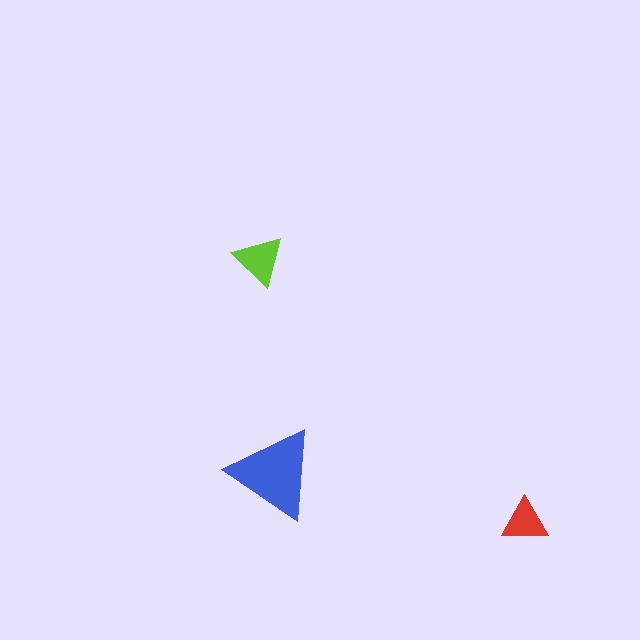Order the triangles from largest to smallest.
the blue one, the lime one, the red one.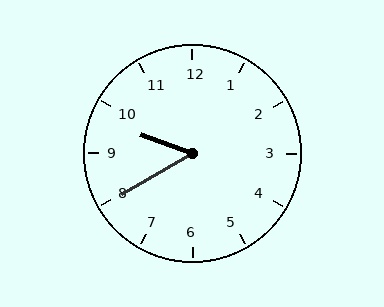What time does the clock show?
9:40.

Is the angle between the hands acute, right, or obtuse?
It is acute.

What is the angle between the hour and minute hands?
Approximately 50 degrees.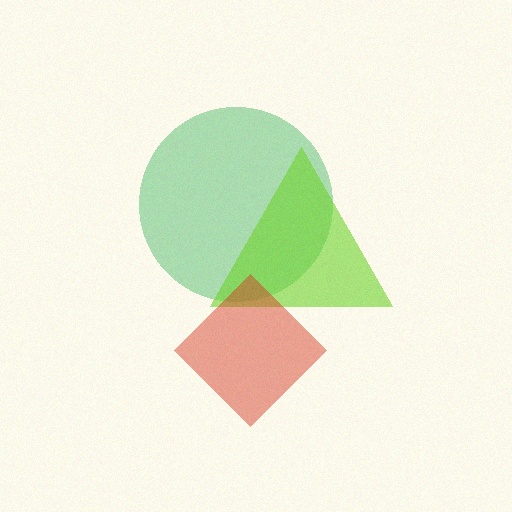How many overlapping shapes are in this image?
There are 3 overlapping shapes in the image.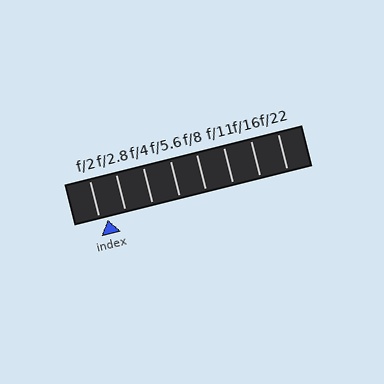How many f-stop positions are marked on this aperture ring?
There are 8 f-stop positions marked.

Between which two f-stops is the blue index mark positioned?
The index mark is between f/2 and f/2.8.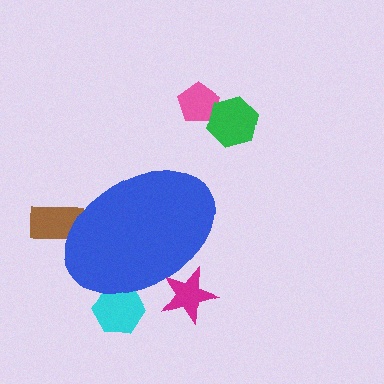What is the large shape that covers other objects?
A blue ellipse.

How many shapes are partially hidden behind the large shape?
3 shapes are partially hidden.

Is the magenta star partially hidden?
Yes, the magenta star is partially hidden behind the blue ellipse.